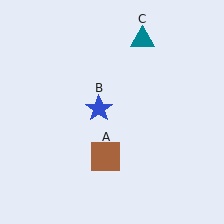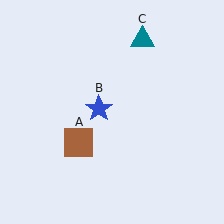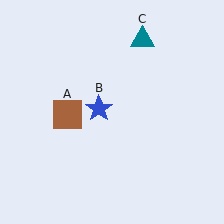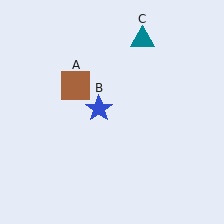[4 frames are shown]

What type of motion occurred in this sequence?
The brown square (object A) rotated clockwise around the center of the scene.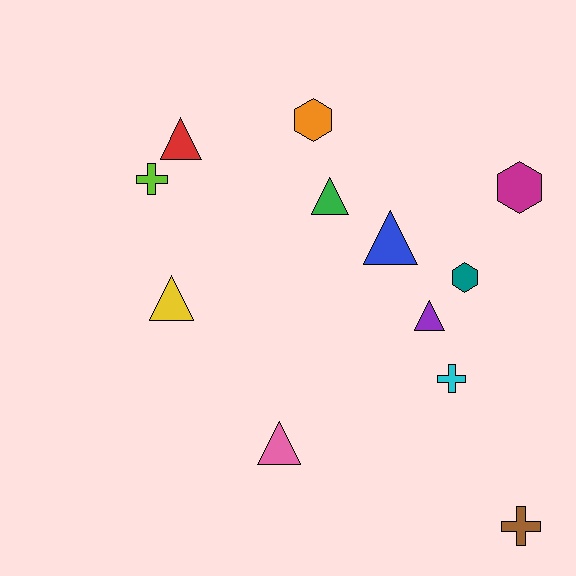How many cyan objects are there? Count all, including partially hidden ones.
There is 1 cyan object.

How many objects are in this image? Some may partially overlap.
There are 12 objects.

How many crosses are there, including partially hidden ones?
There are 3 crosses.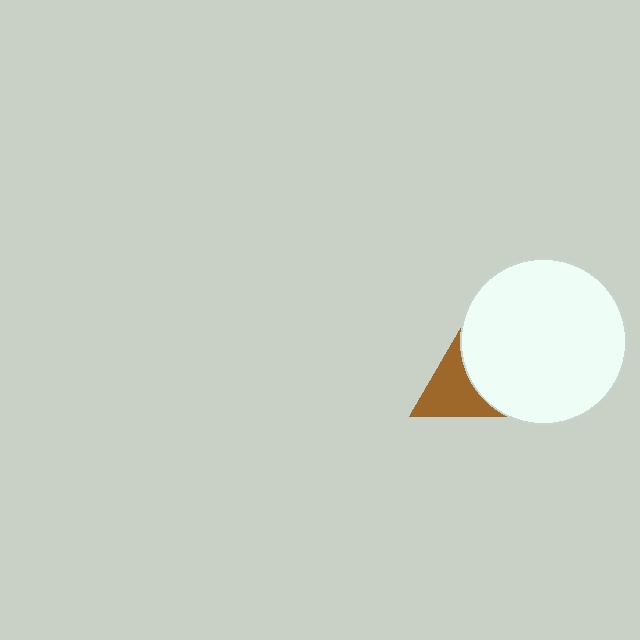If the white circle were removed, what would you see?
You would see the complete brown triangle.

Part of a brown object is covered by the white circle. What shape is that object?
It is a triangle.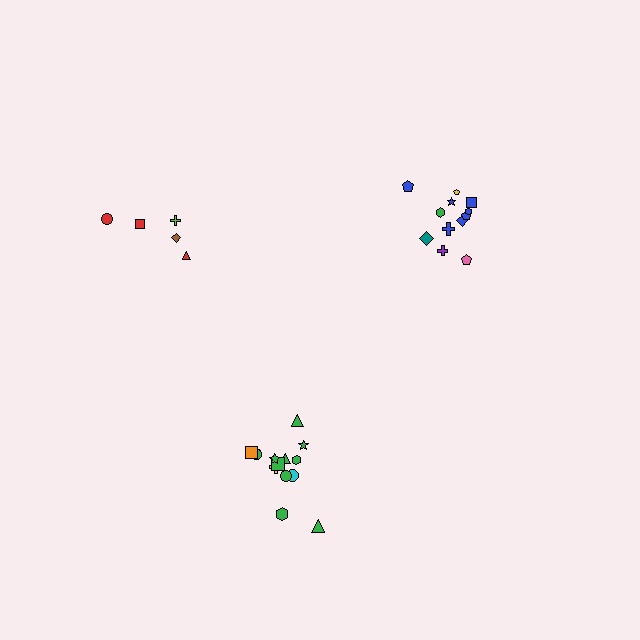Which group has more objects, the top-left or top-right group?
The top-right group.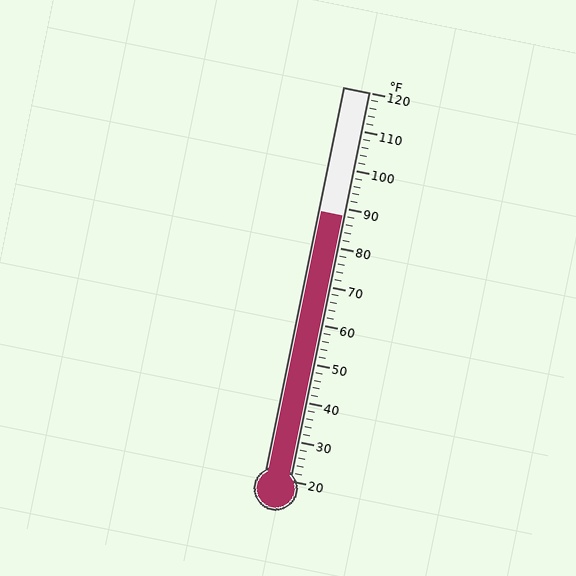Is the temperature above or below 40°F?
The temperature is above 40°F.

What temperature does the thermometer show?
The thermometer shows approximately 88°F.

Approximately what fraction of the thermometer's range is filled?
The thermometer is filled to approximately 70% of its range.